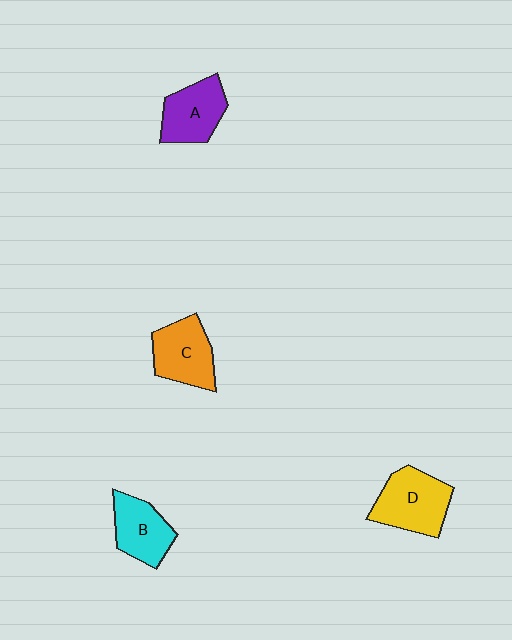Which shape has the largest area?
Shape D (yellow).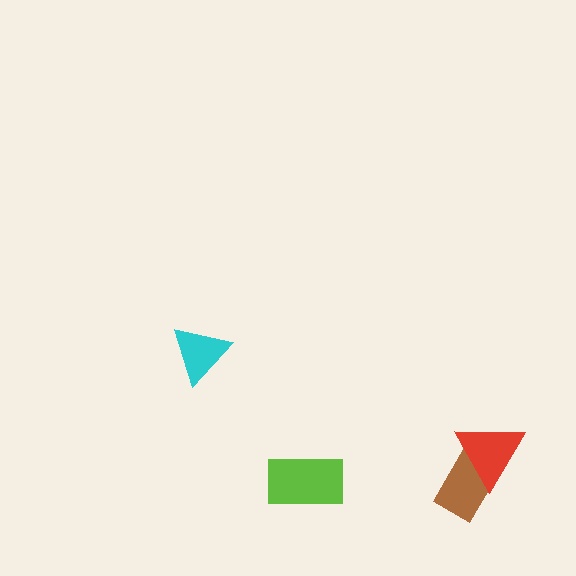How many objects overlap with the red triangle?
1 object overlaps with the red triangle.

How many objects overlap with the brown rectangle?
1 object overlaps with the brown rectangle.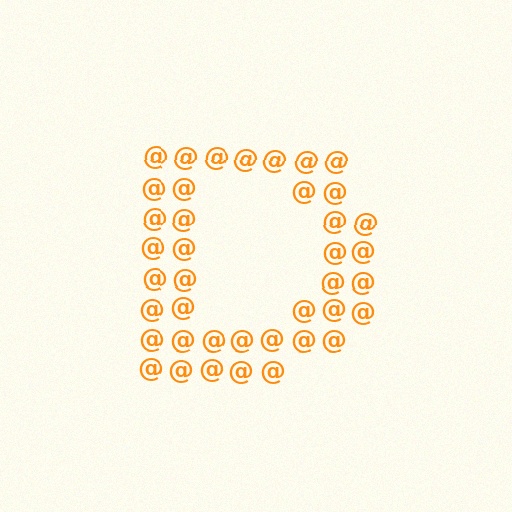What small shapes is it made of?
It is made of small at signs.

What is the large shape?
The large shape is the letter D.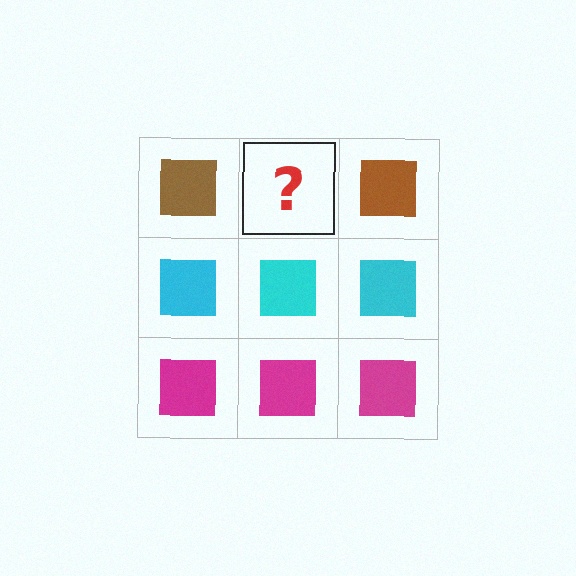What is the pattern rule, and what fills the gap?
The rule is that each row has a consistent color. The gap should be filled with a brown square.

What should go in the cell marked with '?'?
The missing cell should contain a brown square.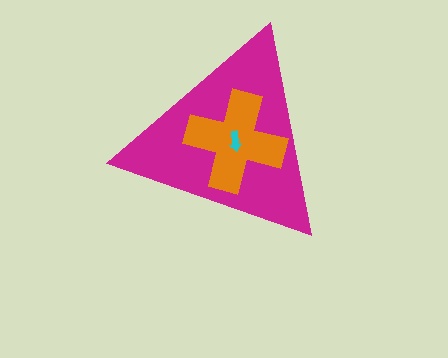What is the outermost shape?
The magenta triangle.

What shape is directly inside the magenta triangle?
The orange cross.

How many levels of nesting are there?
3.